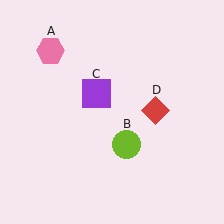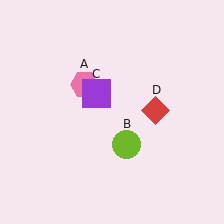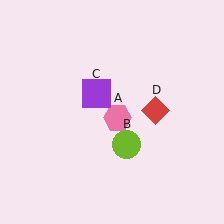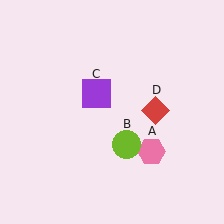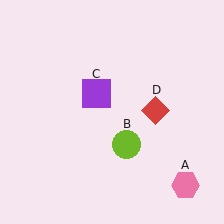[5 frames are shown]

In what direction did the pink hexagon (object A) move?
The pink hexagon (object A) moved down and to the right.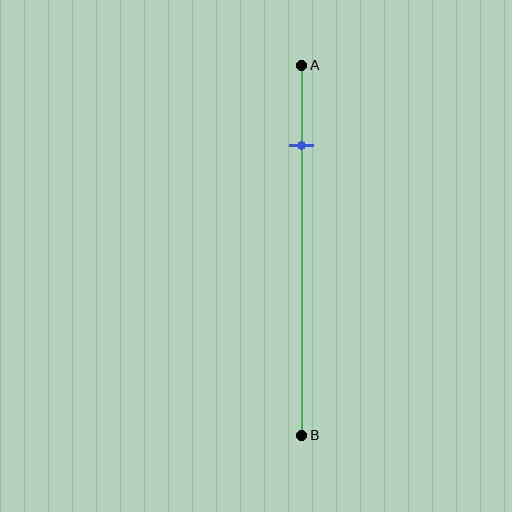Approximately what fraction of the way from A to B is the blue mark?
The blue mark is approximately 20% of the way from A to B.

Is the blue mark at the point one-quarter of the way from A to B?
No, the mark is at about 20% from A, not at the 25% one-quarter point.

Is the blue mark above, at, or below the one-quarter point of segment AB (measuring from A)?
The blue mark is above the one-quarter point of segment AB.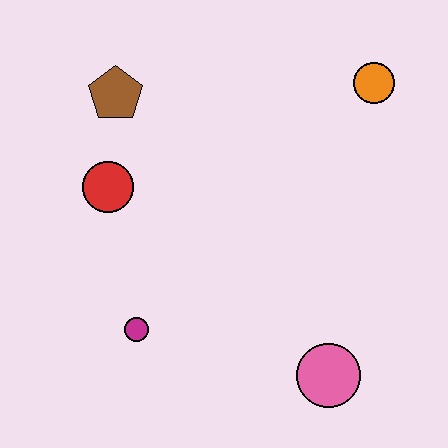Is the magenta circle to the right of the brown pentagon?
Yes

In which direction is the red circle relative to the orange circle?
The red circle is to the left of the orange circle.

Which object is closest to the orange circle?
The brown pentagon is closest to the orange circle.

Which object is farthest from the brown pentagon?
The pink circle is farthest from the brown pentagon.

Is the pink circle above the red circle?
No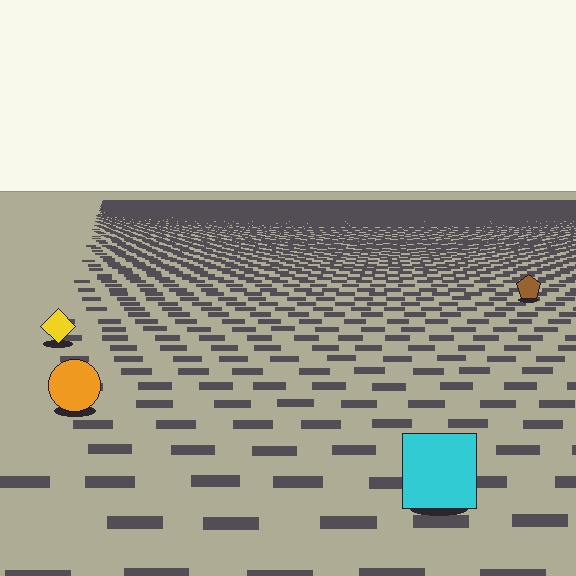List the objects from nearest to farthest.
From nearest to farthest: the cyan square, the orange circle, the yellow diamond, the brown pentagon.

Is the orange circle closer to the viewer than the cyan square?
No. The cyan square is closer — you can tell from the texture gradient: the ground texture is coarser near it.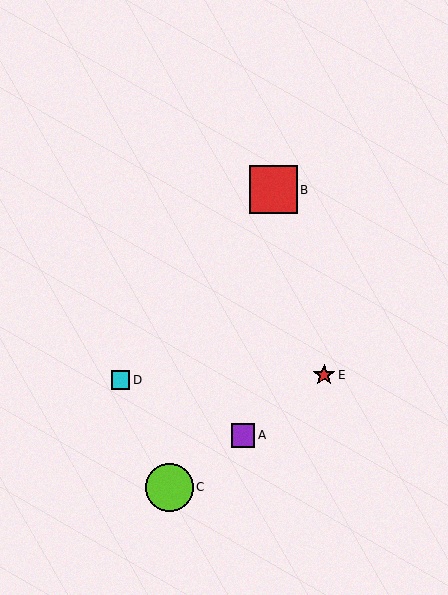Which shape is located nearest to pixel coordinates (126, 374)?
The cyan square (labeled D) at (121, 380) is nearest to that location.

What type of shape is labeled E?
Shape E is a red star.